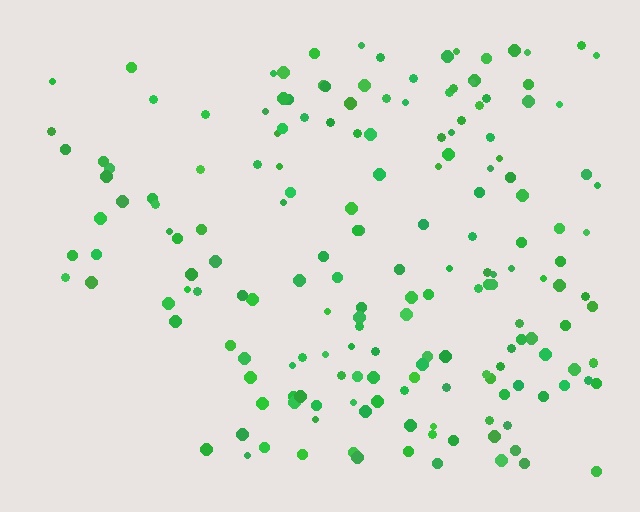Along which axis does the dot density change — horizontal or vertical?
Horizontal.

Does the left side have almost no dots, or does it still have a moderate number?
Still a moderate number, just noticeably fewer than the right.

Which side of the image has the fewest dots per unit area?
The left.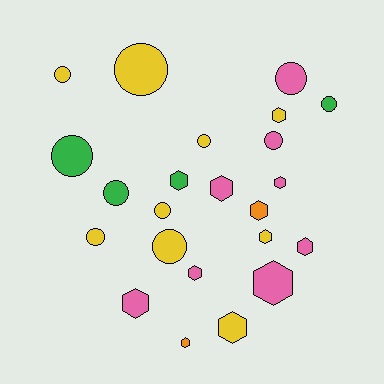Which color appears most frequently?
Yellow, with 9 objects.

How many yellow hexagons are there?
There are 3 yellow hexagons.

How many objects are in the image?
There are 23 objects.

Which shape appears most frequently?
Hexagon, with 12 objects.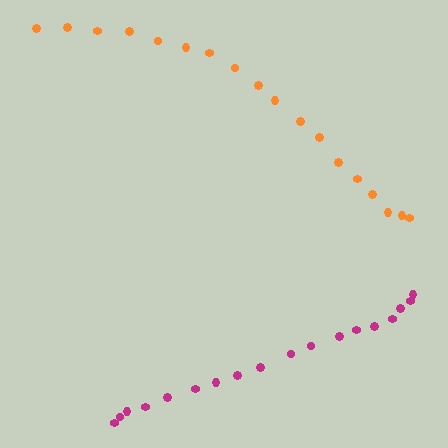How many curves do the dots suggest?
There are 2 distinct paths.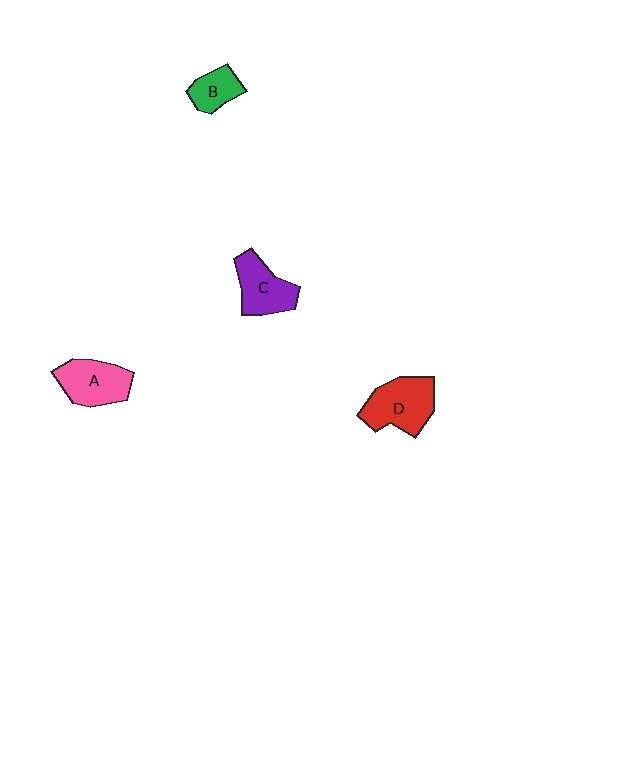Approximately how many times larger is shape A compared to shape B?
Approximately 1.7 times.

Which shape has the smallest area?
Shape B (green).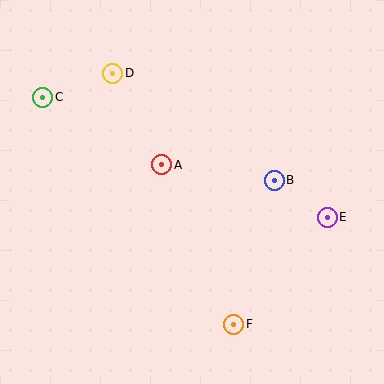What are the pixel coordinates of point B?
Point B is at (274, 180).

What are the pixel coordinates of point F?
Point F is at (234, 324).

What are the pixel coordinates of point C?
Point C is at (43, 97).